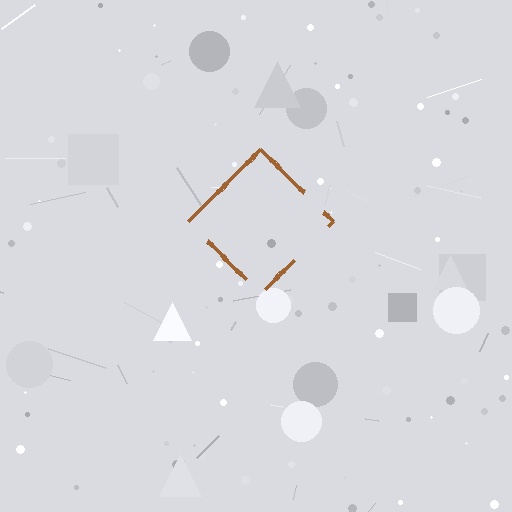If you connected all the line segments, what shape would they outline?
They would outline a diamond.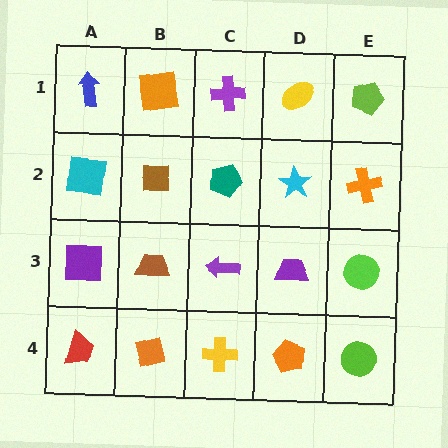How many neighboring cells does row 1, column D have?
3.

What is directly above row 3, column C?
A teal pentagon.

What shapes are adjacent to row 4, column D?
A purple trapezoid (row 3, column D), a yellow cross (row 4, column C), a lime circle (row 4, column E).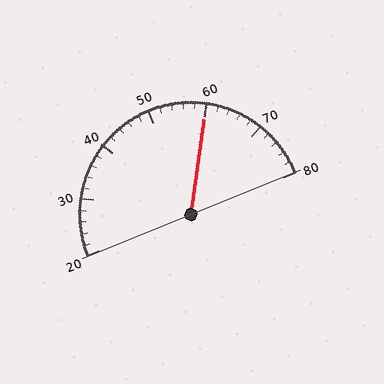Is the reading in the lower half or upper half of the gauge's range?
The reading is in the upper half of the range (20 to 80).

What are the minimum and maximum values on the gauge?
The gauge ranges from 20 to 80.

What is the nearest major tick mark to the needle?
The nearest major tick mark is 60.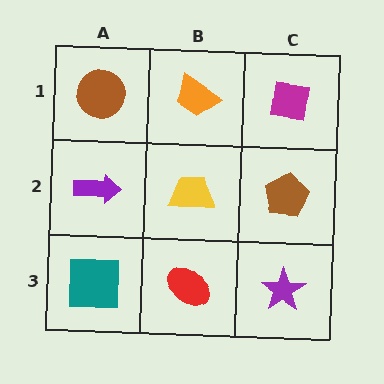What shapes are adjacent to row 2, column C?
A magenta square (row 1, column C), a purple star (row 3, column C), a yellow trapezoid (row 2, column B).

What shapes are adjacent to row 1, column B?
A yellow trapezoid (row 2, column B), a brown circle (row 1, column A), a magenta square (row 1, column C).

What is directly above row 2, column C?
A magenta square.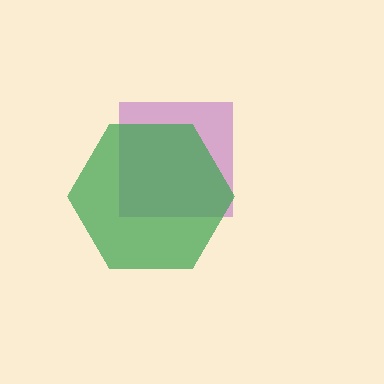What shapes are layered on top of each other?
The layered shapes are: a purple square, a green hexagon.